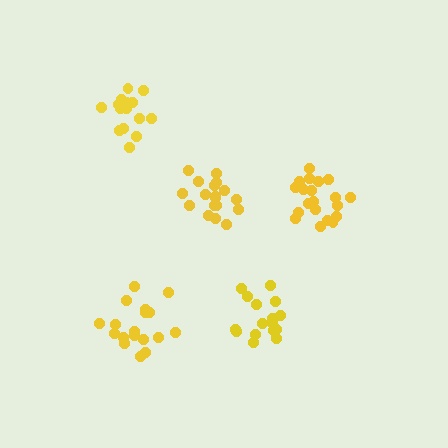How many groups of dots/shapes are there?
There are 5 groups.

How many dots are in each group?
Group 1: 20 dots, Group 2: 16 dots, Group 3: 16 dots, Group 4: 18 dots, Group 5: 18 dots (88 total).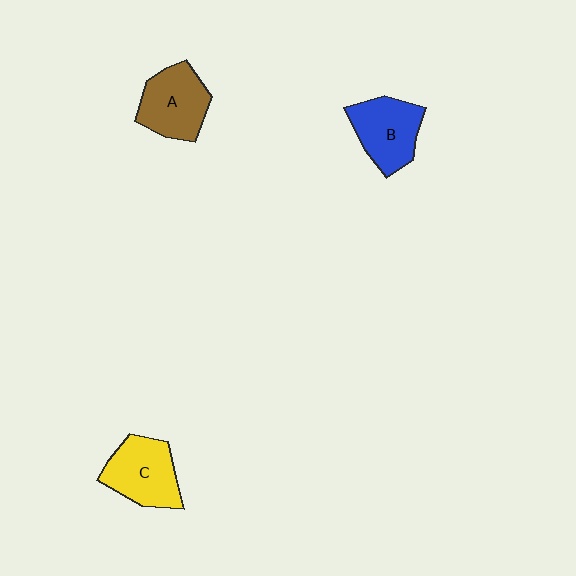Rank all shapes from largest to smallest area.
From largest to smallest: C (yellow), A (brown), B (blue).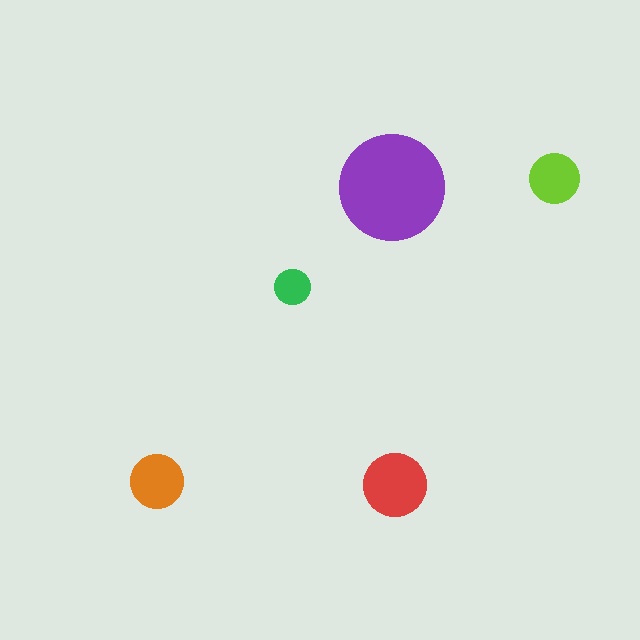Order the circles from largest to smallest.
the purple one, the red one, the orange one, the lime one, the green one.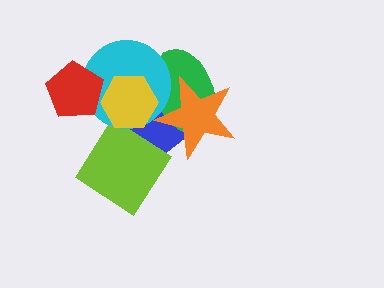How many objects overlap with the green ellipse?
4 objects overlap with the green ellipse.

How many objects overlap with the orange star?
3 objects overlap with the orange star.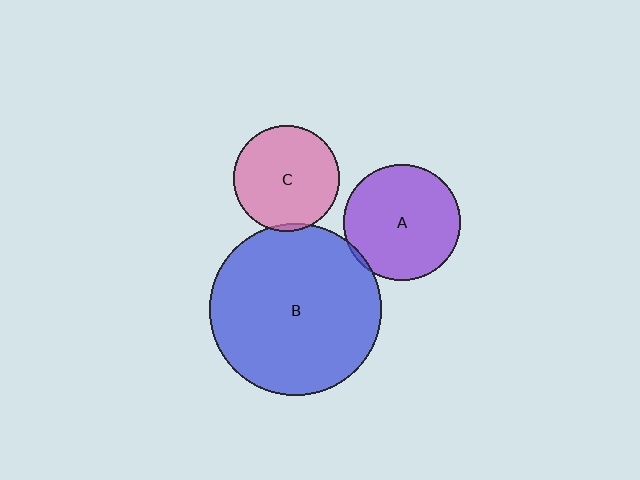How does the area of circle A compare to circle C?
Approximately 1.2 times.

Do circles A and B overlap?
Yes.